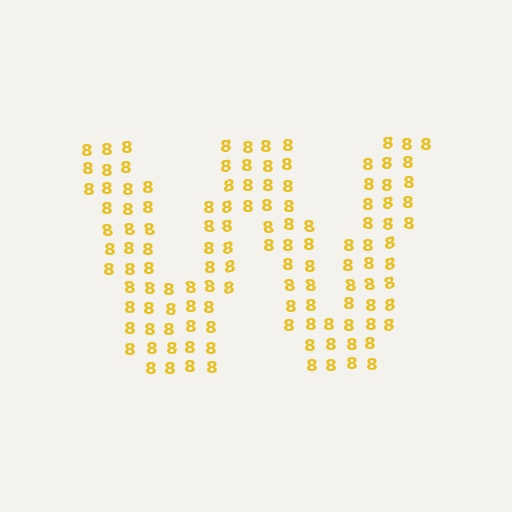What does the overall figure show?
The overall figure shows the letter W.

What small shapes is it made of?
It is made of small digit 8's.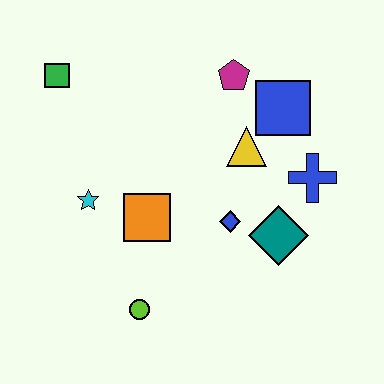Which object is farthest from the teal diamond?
The green square is farthest from the teal diamond.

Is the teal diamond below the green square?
Yes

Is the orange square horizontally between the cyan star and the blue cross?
Yes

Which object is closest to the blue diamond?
The teal diamond is closest to the blue diamond.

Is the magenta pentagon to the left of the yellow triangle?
Yes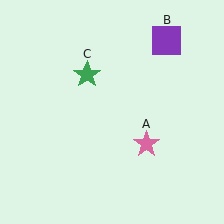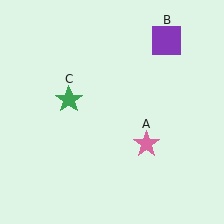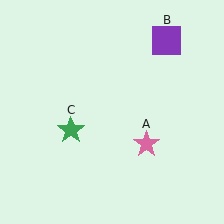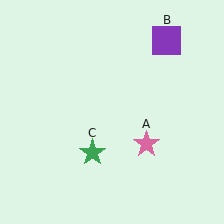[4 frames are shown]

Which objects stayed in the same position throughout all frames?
Pink star (object A) and purple square (object B) remained stationary.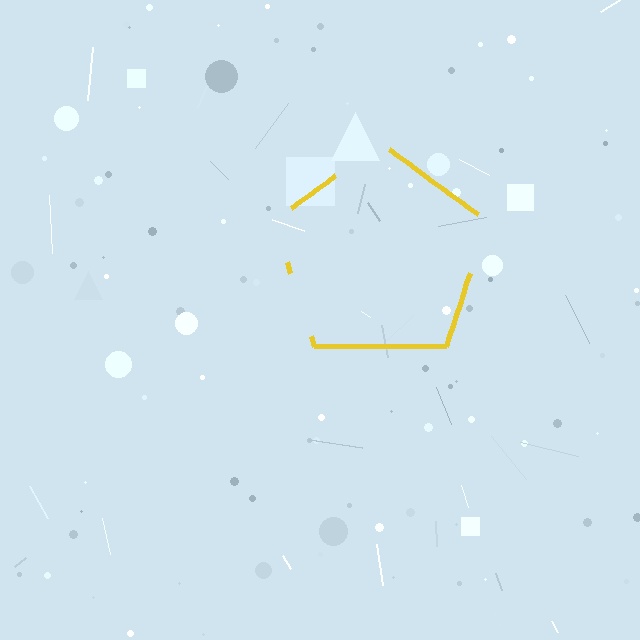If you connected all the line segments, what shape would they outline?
They would outline a pentagon.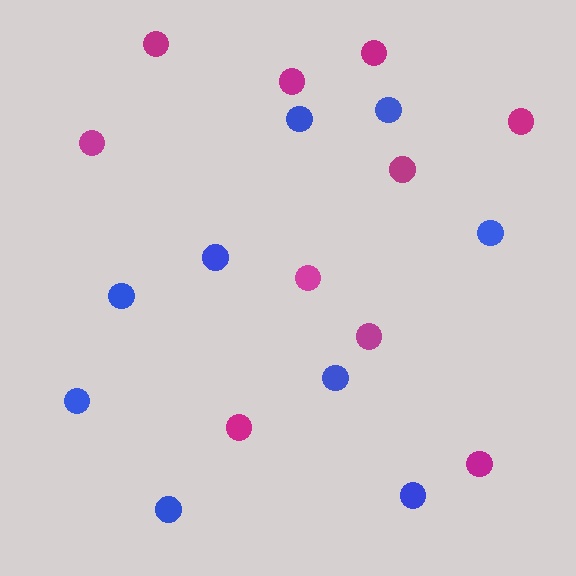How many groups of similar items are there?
There are 2 groups: one group of magenta circles (10) and one group of blue circles (9).